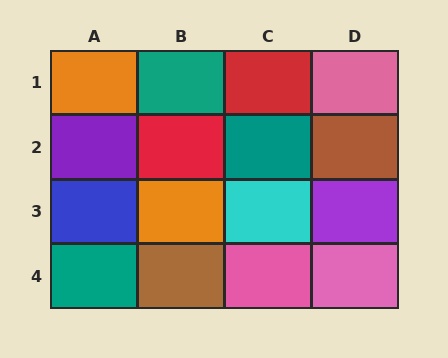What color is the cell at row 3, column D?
Purple.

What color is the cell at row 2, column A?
Purple.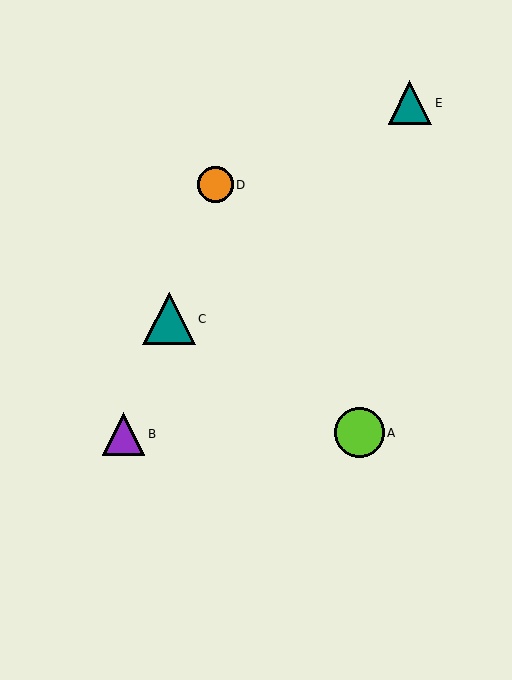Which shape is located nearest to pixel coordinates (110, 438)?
The purple triangle (labeled B) at (123, 434) is nearest to that location.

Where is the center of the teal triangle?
The center of the teal triangle is at (410, 103).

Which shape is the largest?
The teal triangle (labeled C) is the largest.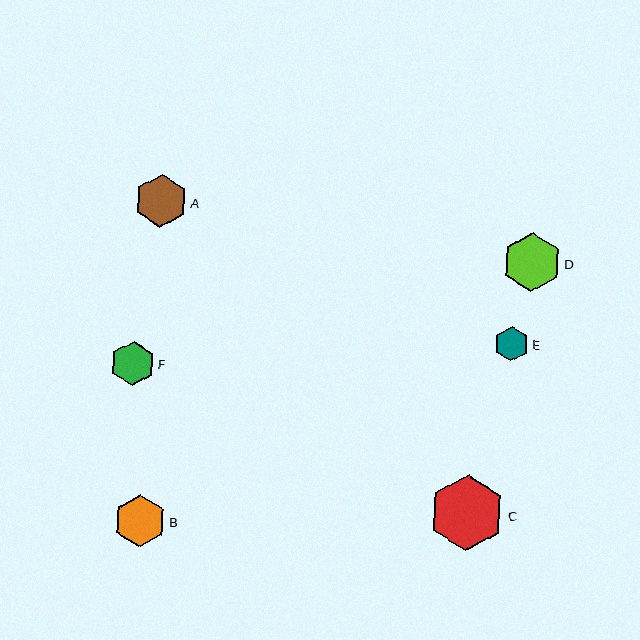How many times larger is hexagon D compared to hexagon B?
Hexagon D is approximately 1.1 times the size of hexagon B.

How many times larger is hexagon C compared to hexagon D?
Hexagon C is approximately 1.3 times the size of hexagon D.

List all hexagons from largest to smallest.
From largest to smallest: C, D, A, B, F, E.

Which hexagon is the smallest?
Hexagon E is the smallest with a size of approximately 34 pixels.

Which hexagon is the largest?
Hexagon C is the largest with a size of approximately 76 pixels.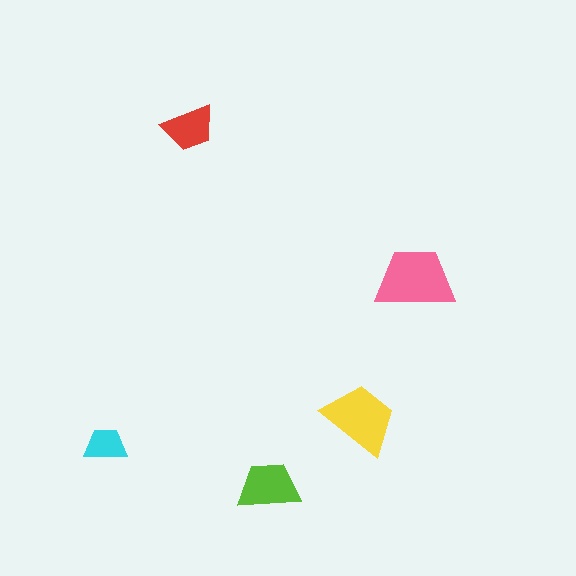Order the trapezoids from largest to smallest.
the pink one, the yellow one, the lime one, the red one, the cyan one.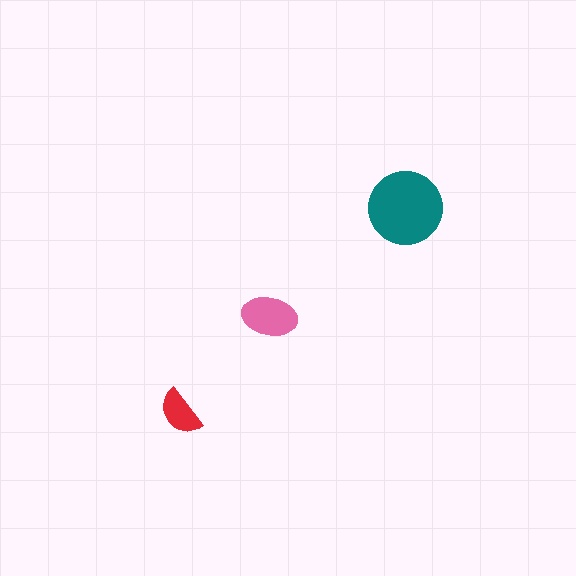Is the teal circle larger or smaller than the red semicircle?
Larger.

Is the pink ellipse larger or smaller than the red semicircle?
Larger.